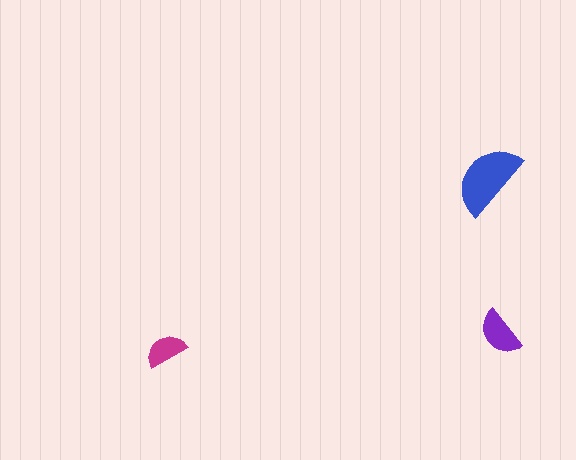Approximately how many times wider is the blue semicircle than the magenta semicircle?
About 2 times wider.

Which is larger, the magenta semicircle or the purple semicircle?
The purple one.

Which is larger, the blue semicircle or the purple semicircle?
The blue one.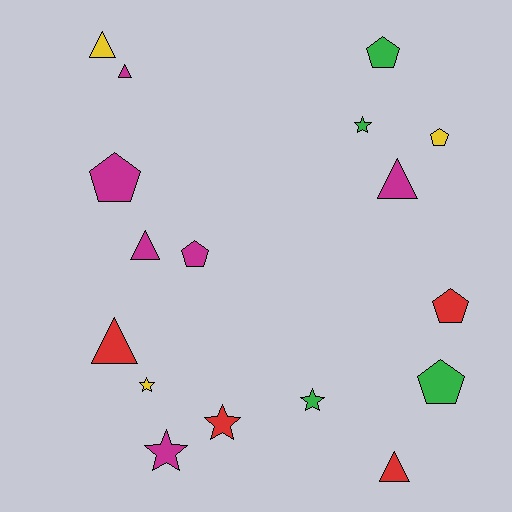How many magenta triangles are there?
There are 3 magenta triangles.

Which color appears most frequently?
Magenta, with 6 objects.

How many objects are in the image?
There are 17 objects.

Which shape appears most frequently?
Triangle, with 6 objects.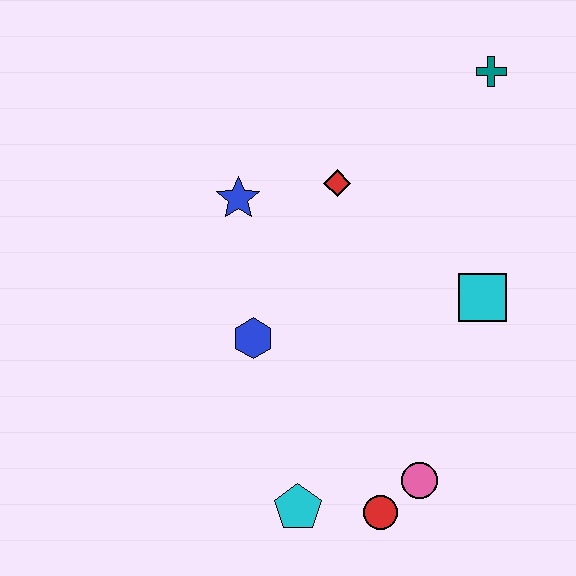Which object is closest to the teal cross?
The red diamond is closest to the teal cross.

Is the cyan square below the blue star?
Yes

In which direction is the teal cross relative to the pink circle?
The teal cross is above the pink circle.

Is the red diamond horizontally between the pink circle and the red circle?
No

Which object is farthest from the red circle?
The teal cross is farthest from the red circle.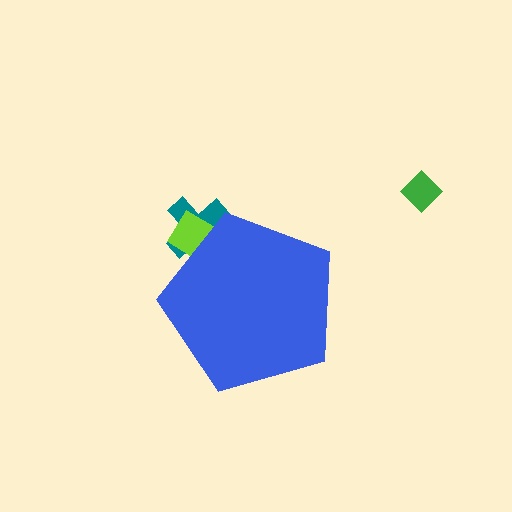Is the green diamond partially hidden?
No, the green diamond is fully visible.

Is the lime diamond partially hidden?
Yes, the lime diamond is partially hidden behind the blue pentagon.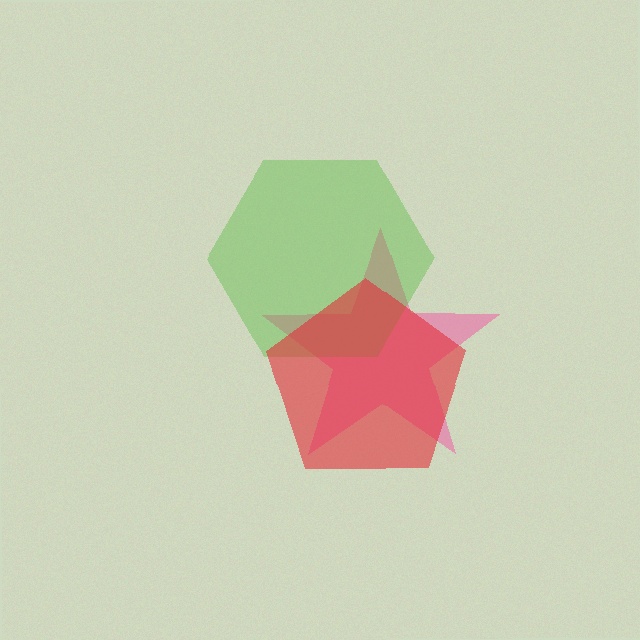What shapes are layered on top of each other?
The layered shapes are: a pink star, a lime hexagon, a red pentagon.